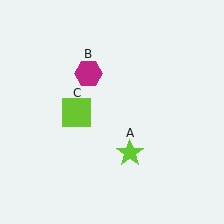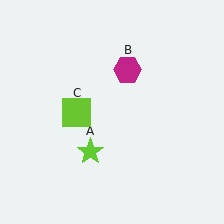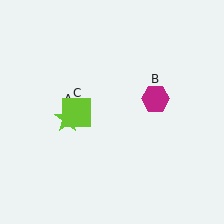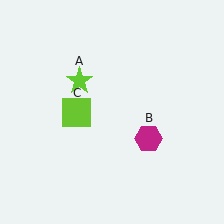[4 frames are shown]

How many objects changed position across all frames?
2 objects changed position: lime star (object A), magenta hexagon (object B).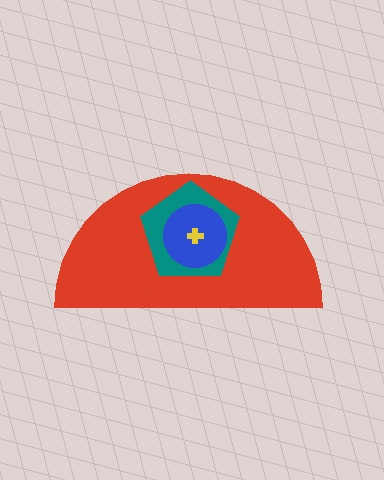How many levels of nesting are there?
4.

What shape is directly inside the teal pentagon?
The blue circle.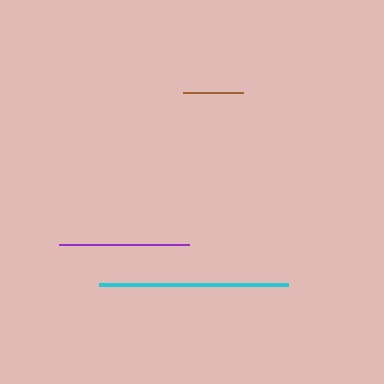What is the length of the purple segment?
The purple segment is approximately 130 pixels long.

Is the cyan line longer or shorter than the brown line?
The cyan line is longer than the brown line.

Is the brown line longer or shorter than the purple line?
The purple line is longer than the brown line.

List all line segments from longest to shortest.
From longest to shortest: cyan, purple, brown.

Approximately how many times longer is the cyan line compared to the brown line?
The cyan line is approximately 3.1 times the length of the brown line.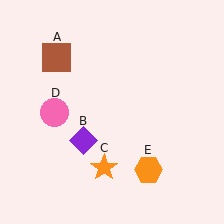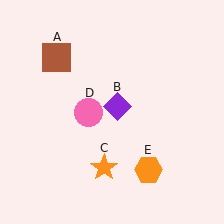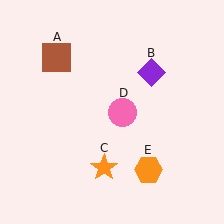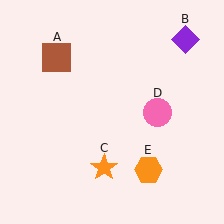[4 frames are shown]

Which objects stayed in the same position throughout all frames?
Brown square (object A) and orange star (object C) and orange hexagon (object E) remained stationary.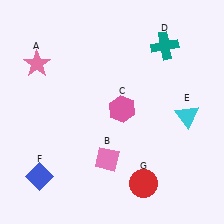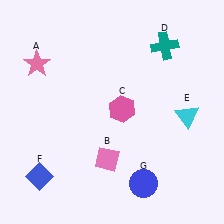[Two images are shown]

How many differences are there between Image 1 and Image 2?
There is 1 difference between the two images.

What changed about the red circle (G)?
In Image 1, G is red. In Image 2, it changed to blue.